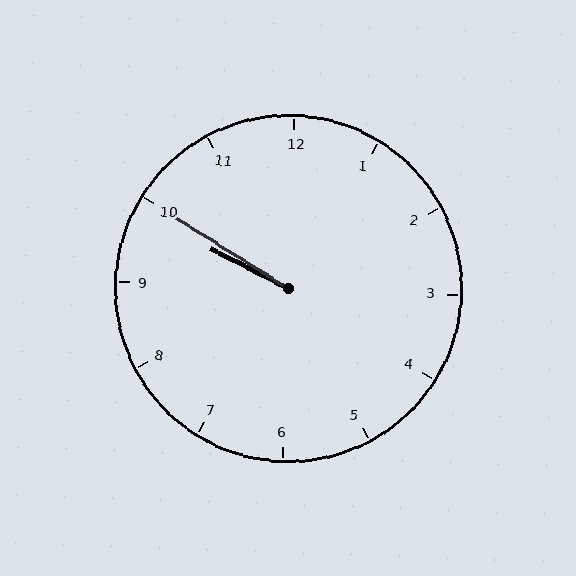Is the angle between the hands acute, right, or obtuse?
It is acute.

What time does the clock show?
9:50.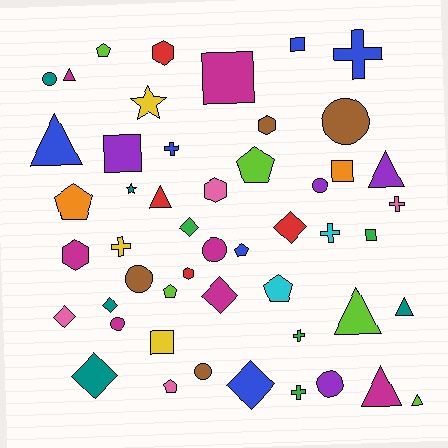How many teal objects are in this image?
There are 5 teal objects.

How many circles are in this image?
There are 8 circles.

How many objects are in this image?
There are 50 objects.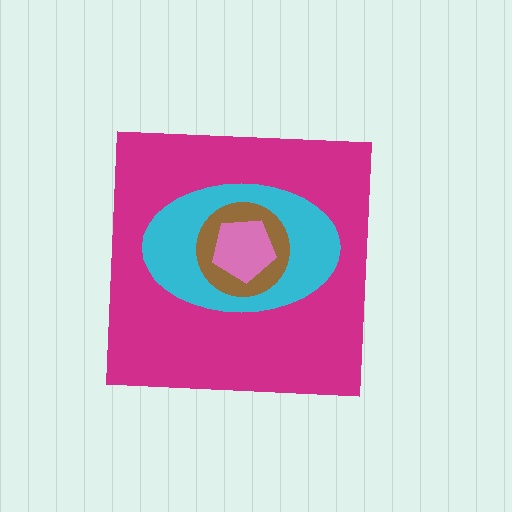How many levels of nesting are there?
4.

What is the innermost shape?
The pink pentagon.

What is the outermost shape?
The magenta square.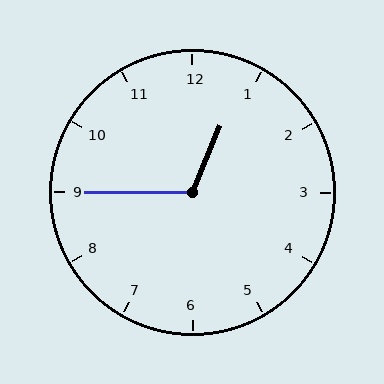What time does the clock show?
12:45.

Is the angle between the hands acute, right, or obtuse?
It is obtuse.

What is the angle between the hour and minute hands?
Approximately 112 degrees.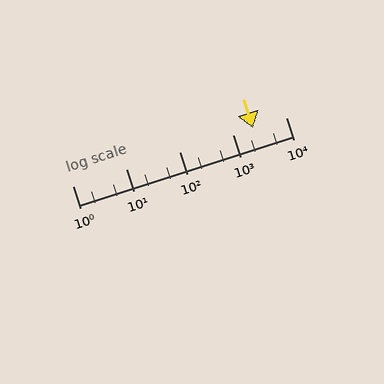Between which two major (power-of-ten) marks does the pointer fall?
The pointer is between 1000 and 10000.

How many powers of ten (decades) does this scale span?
The scale spans 4 decades, from 1 to 10000.